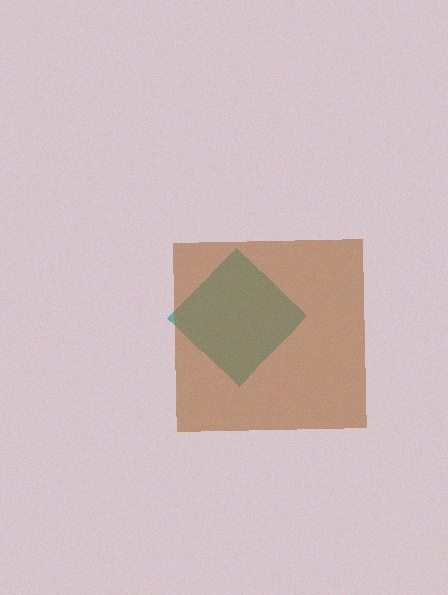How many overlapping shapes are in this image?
There are 2 overlapping shapes in the image.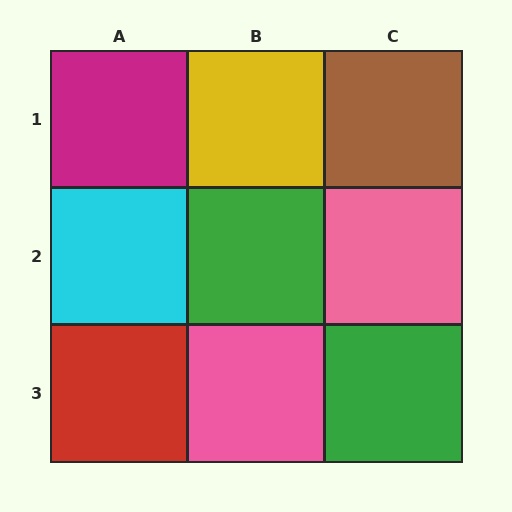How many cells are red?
1 cell is red.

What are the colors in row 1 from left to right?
Magenta, yellow, brown.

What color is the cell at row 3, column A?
Red.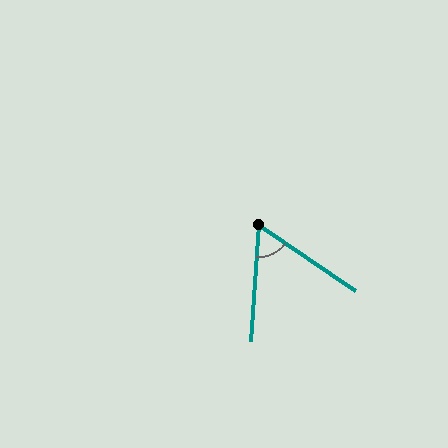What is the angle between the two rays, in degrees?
Approximately 60 degrees.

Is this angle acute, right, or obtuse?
It is acute.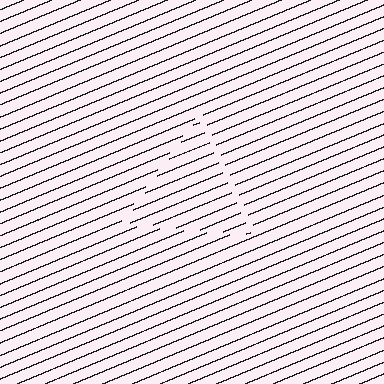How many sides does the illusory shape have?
3 sides — the line-ends trace a triangle.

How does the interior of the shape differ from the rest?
The interior of the shape contains the same grating, shifted by half a period — the contour is defined by the phase discontinuity where line-ends from the inner and outer gratings abut.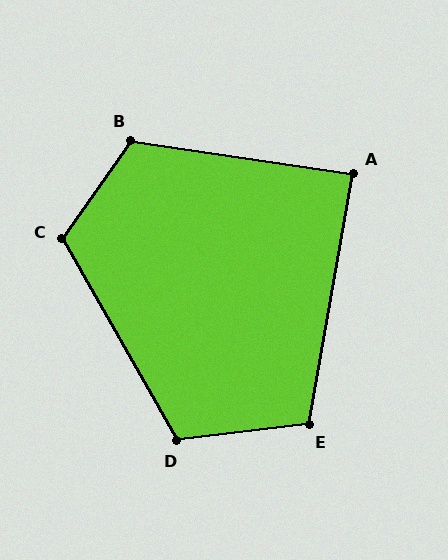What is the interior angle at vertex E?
Approximately 107 degrees (obtuse).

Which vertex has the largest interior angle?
B, at approximately 117 degrees.